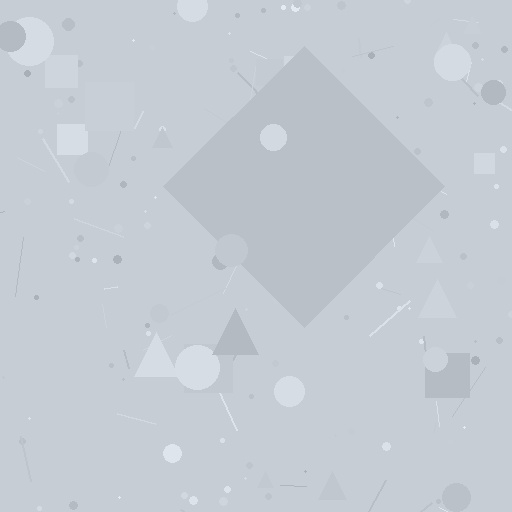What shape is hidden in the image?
A diamond is hidden in the image.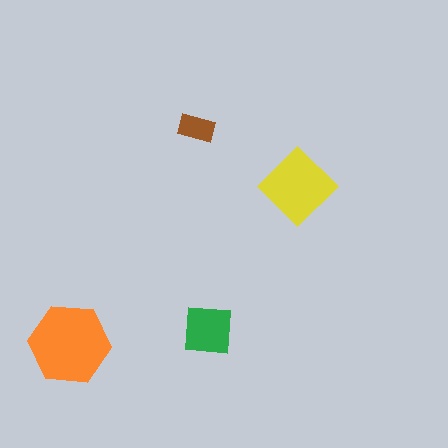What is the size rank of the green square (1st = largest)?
3rd.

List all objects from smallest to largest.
The brown rectangle, the green square, the yellow diamond, the orange hexagon.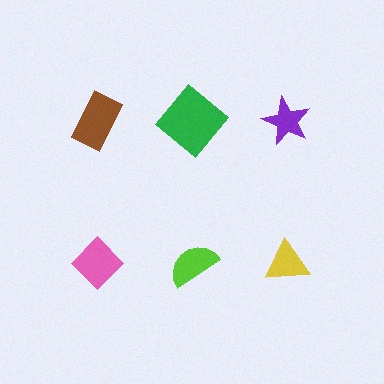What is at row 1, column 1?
A brown rectangle.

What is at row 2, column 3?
A yellow triangle.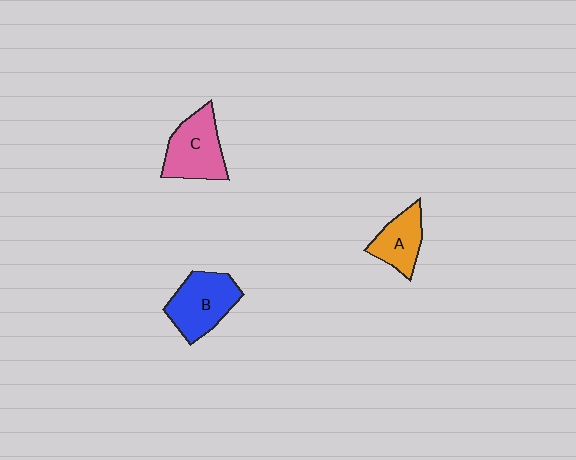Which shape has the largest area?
Shape B (blue).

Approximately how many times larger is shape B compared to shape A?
Approximately 1.5 times.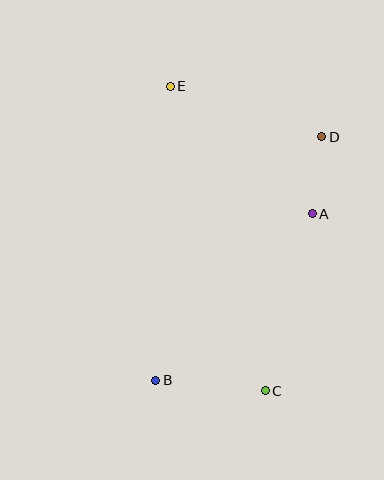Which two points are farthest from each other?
Points C and E are farthest from each other.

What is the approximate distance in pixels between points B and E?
The distance between B and E is approximately 294 pixels.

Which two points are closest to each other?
Points A and D are closest to each other.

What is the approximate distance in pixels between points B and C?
The distance between B and C is approximately 110 pixels.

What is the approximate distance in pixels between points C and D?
The distance between C and D is approximately 261 pixels.